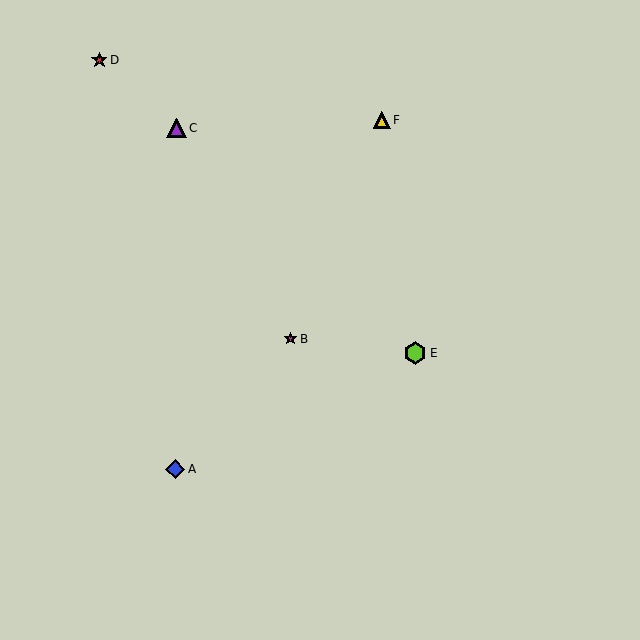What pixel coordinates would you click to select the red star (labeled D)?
Click at (99, 60) to select the red star D.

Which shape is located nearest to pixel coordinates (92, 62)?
The red star (labeled D) at (99, 60) is nearest to that location.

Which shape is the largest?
The lime hexagon (labeled E) is the largest.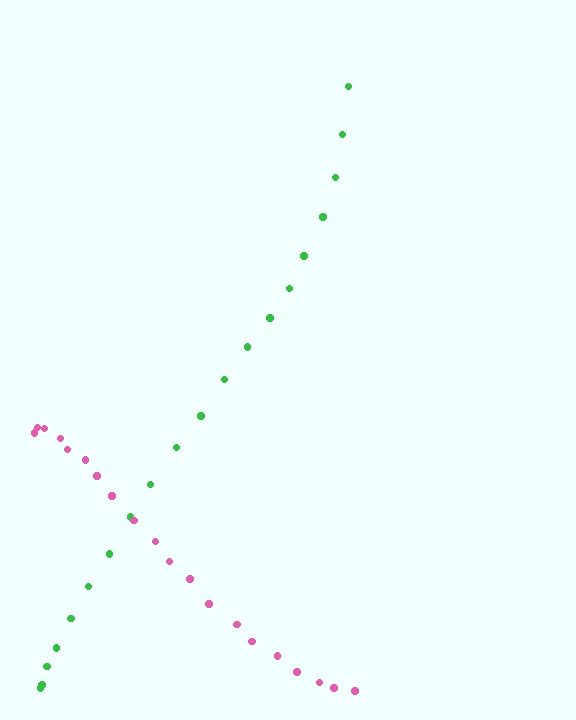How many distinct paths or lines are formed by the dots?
There are 2 distinct paths.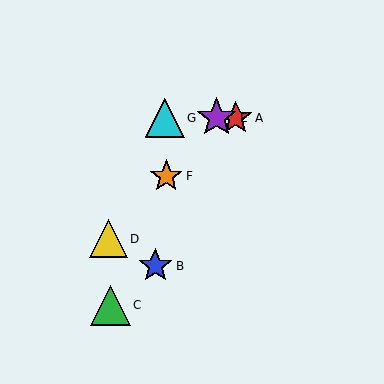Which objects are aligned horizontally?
Objects A, E, G are aligned horizontally.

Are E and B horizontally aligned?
No, E is at y≈118 and B is at y≈266.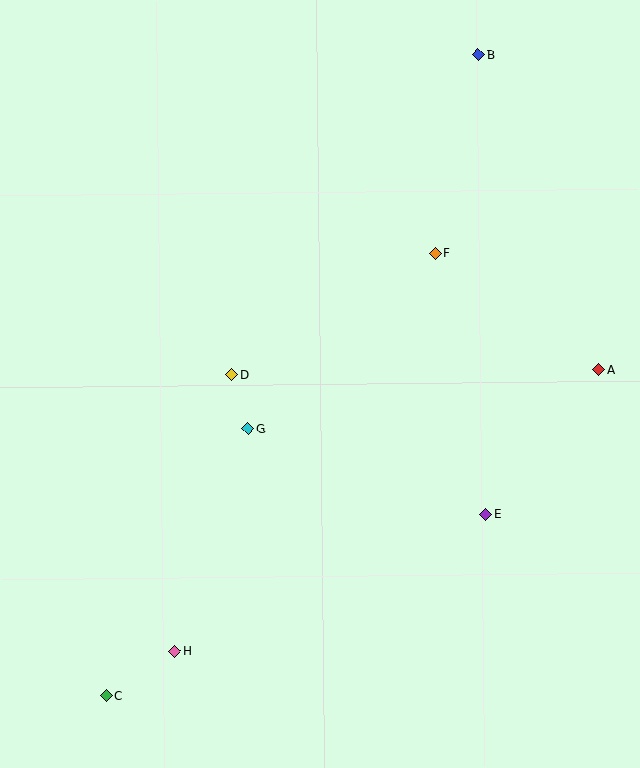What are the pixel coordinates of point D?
Point D is at (232, 375).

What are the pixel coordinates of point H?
Point H is at (175, 651).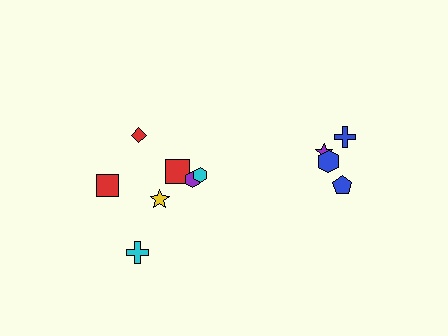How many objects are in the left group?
There are 7 objects.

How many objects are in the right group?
There are 4 objects.